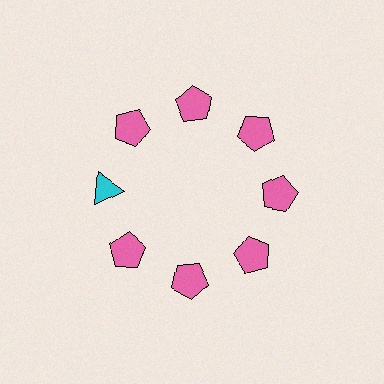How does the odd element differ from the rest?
It differs in both color (cyan instead of pink) and shape (triangle instead of pentagon).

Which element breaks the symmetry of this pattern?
The cyan triangle at roughly the 9 o'clock position breaks the symmetry. All other shapes are pink pentagons.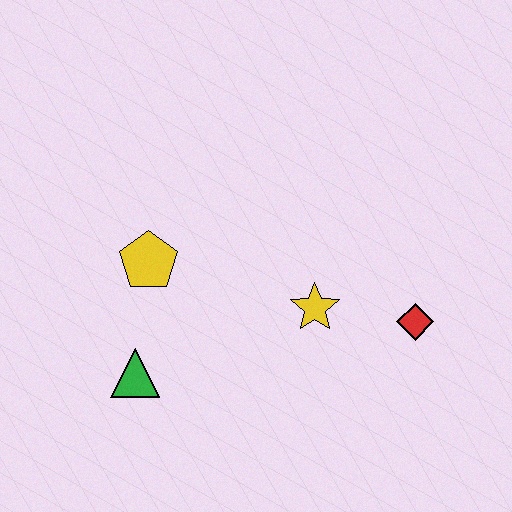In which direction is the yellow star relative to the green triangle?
The yellow star is to the right of the green triangle.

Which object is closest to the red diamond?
The yellow star is closest to the red diamond.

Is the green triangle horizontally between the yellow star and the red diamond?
No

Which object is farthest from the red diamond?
The green triangle is farthest from the red diamond.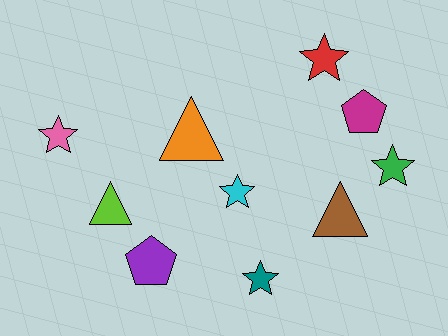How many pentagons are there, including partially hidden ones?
There are 2 pentagons.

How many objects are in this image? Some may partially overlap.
There are 10 objects.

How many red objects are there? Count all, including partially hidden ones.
There is 1 red object.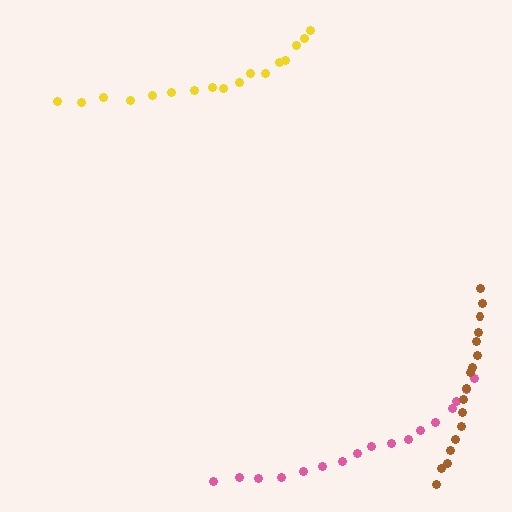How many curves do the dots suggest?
There are 3 distinct paths.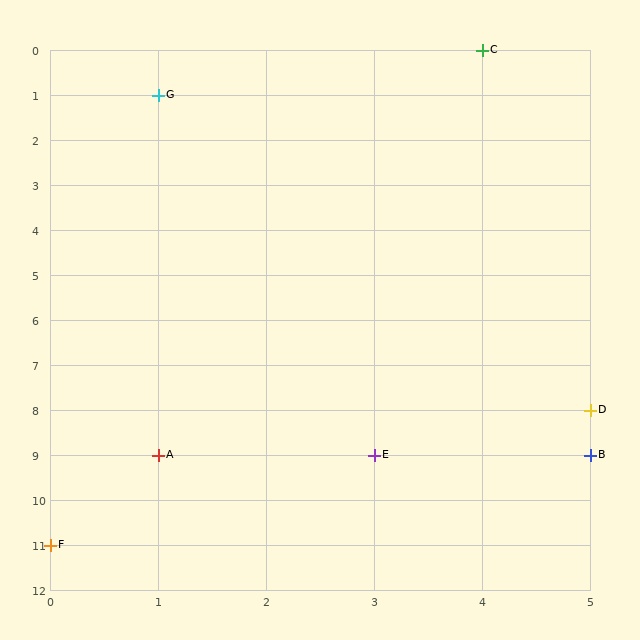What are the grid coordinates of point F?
Point F is at grid coordinates (0, 11).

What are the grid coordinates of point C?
Point C is at grid coordinates (4, 0).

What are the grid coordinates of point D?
Point D is at grid coordinates (5, 8).